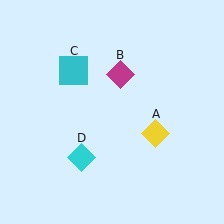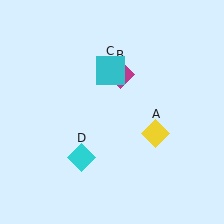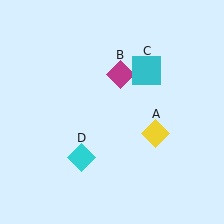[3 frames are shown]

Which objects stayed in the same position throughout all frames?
Yellow diamond (object A) and magenta diamond (object B) and cyan diamond (object D) remained stationary.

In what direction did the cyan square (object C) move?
The cyan square (object C) moved right.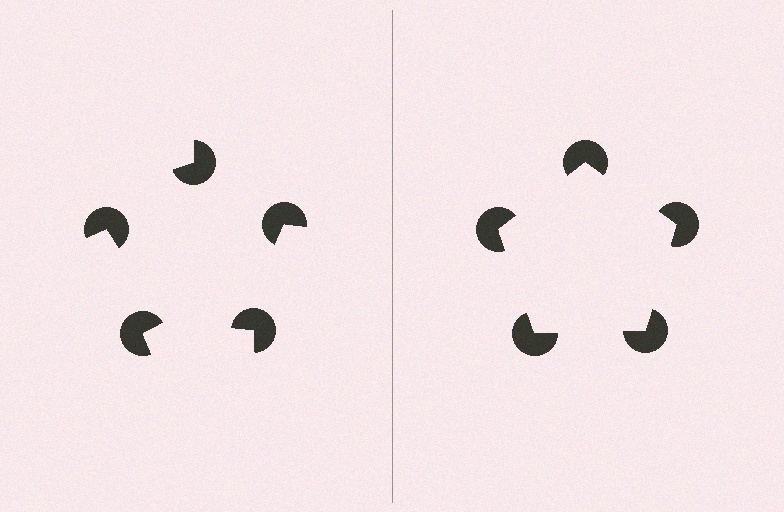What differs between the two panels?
The pac-man discs are positioned identically on both sides; only the wedge orientations differ. On the right they align to a pentagon; on the left they are misaligned.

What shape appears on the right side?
An illusory pentagon.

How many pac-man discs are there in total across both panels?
10 — 5 on each side.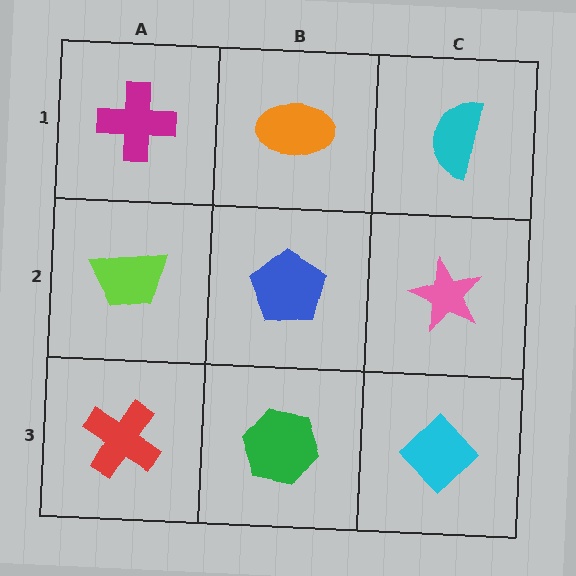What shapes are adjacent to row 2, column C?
A cyan semicircle (row 1, column C), a cyan diamond (row 3, column C), a blue pentagon (row 2, column B).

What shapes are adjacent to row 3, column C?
A pink star (row 2, column C), a green hexagon (row 3, column B).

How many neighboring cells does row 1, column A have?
2.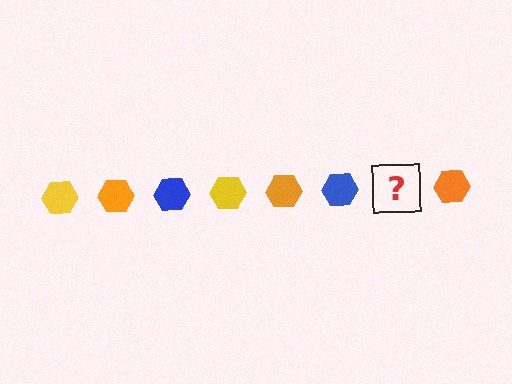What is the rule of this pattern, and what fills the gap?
The rule is that the pattern cycles through yellow, orange, blue hexagons. The gap should be filled with a yellow hexagon.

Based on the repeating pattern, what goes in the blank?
The blank should be a yellow hexagon.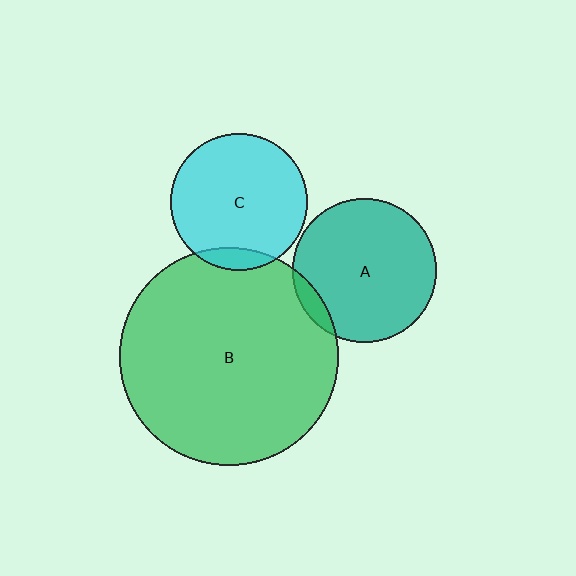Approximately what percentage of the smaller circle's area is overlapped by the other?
Approximately 5%.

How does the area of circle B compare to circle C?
Approximately 2.5 times.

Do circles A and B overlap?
Yes.